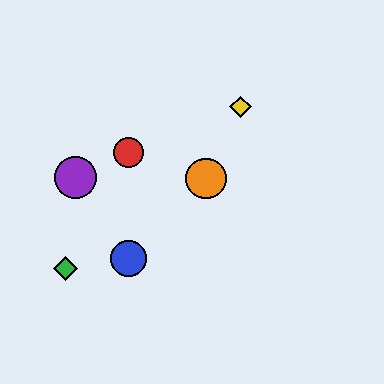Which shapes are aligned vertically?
The red circle, the blue circle are aligned vertically.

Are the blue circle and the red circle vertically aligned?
Yes, both are at x≈128.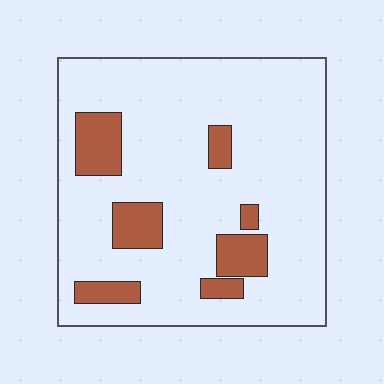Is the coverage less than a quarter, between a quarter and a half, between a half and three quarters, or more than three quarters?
Less than a quarter.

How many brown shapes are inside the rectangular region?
7.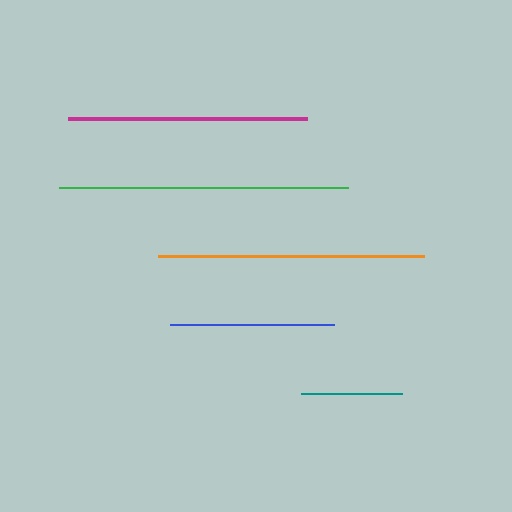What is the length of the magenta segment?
The magenta segment is approximately 239 pixels long.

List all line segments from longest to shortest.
From longest to shortest: green, orange, magenta, blue, teal.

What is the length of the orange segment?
The orange segment is approximately 266 pixels long.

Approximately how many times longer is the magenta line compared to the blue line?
The magenta line is approximately 1.5 times the length of the blue line.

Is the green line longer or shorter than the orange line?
The green line is longer than the orange line.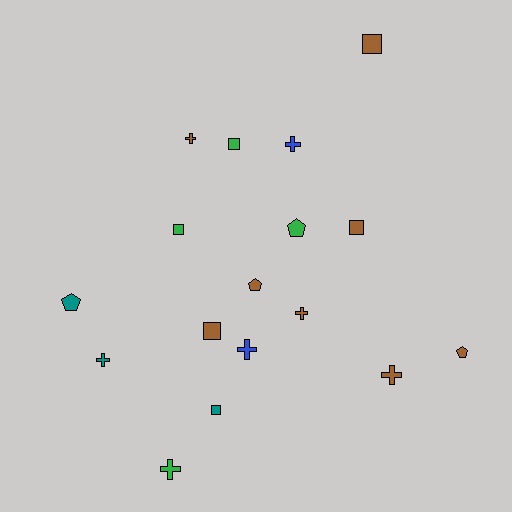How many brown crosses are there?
There are 3 brown crosses.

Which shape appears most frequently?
Cross, with 7 objects.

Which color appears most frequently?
Brown, with 8 objects.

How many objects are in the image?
There are 17 objects.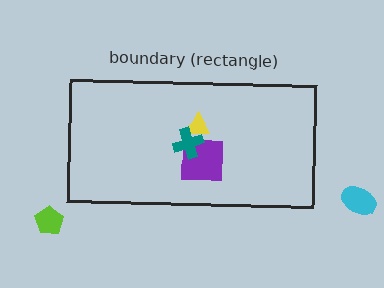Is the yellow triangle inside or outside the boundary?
Inside.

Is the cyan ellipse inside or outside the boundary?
Outside.